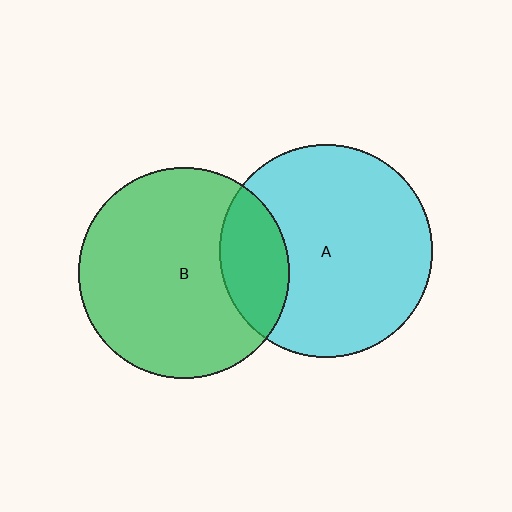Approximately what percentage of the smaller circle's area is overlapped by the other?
Approximately 20%.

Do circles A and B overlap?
Yes.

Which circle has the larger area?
Circle A (cyan).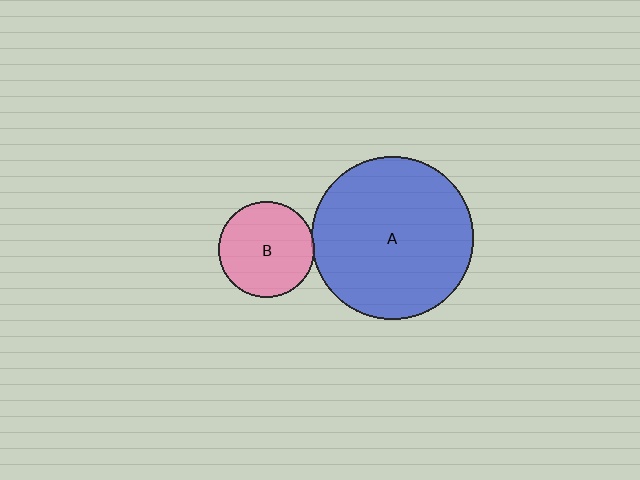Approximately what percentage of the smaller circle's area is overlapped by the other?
Approximately 5%.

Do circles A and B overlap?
Yes.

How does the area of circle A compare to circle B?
Approximately 2.9 times.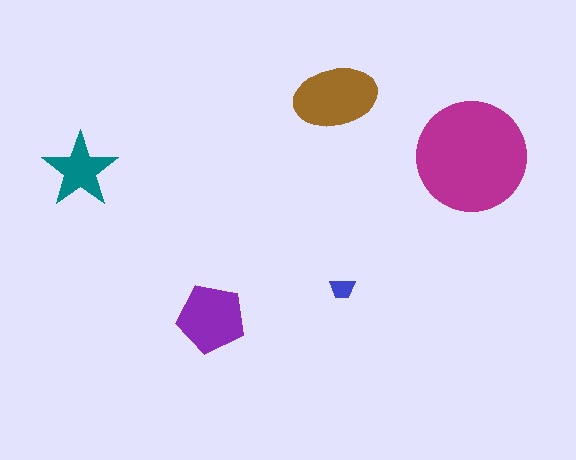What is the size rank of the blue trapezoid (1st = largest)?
5th.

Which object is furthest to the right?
The magenta circle is rightmost.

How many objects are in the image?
There are 5 objects in the image.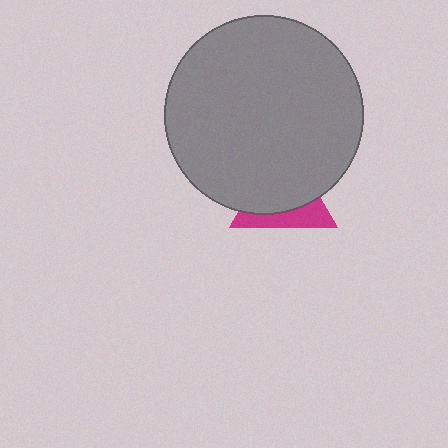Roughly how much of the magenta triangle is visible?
A small part of it is visible (roughly 33%).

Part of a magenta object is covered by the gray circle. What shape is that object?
It is a triangle.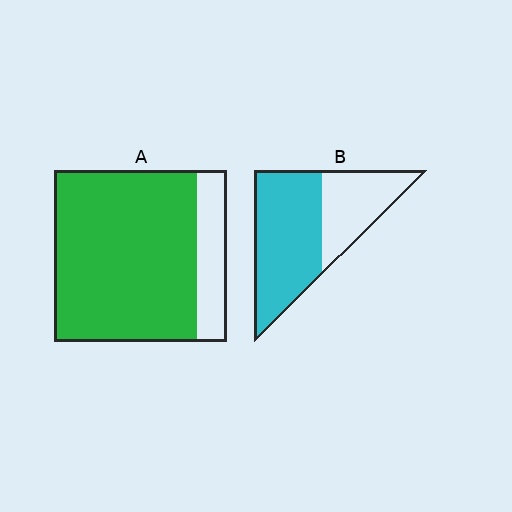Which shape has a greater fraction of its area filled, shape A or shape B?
Shape A.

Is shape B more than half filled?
Yes.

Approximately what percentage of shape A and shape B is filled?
A is approximately 85% and B is approximately 65%.